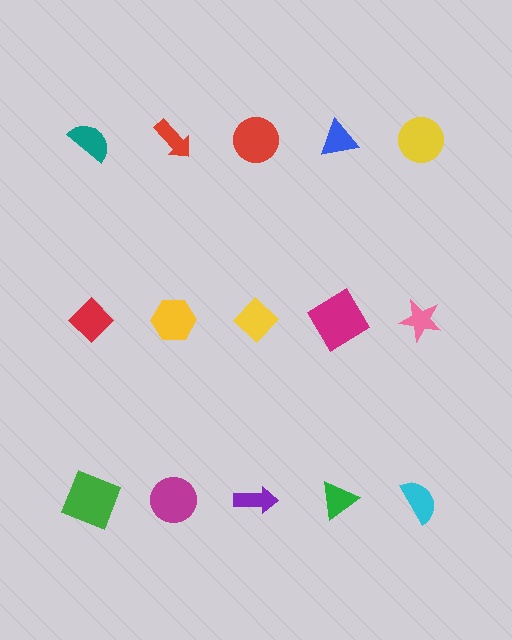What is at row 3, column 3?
A purple arrow.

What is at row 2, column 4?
A magenta diamond.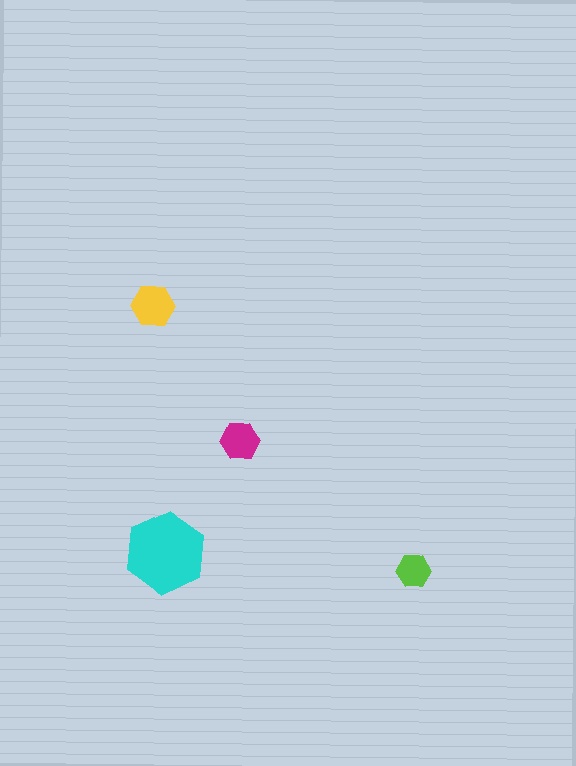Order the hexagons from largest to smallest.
the cyan one, the yellow one, the magenta one, the lime one.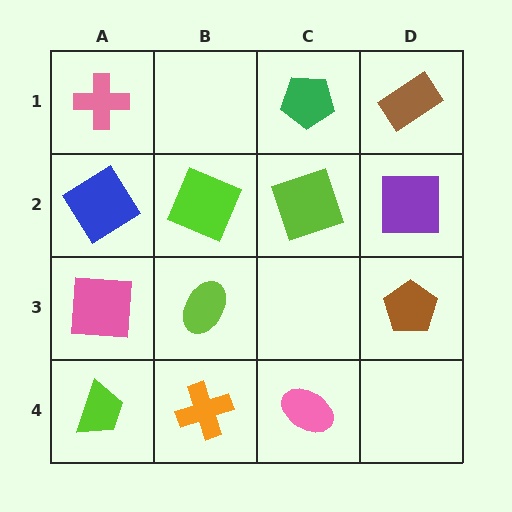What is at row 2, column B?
A lime square.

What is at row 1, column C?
A green pentagon.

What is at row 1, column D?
A brown rectangle.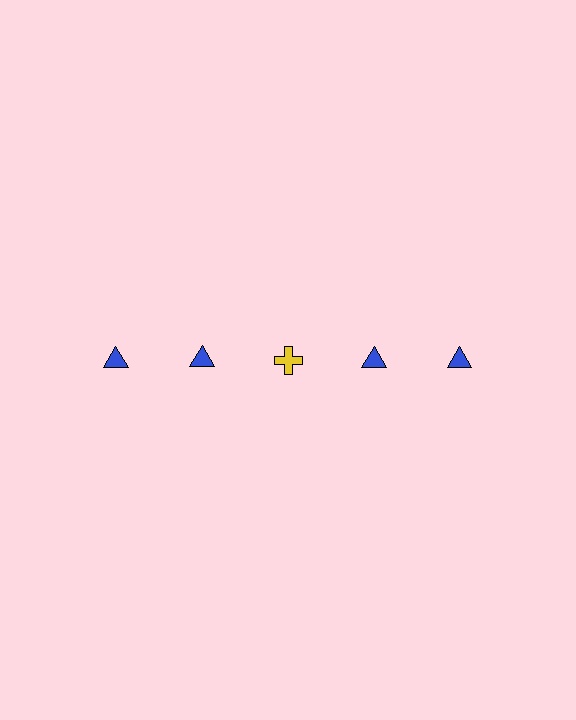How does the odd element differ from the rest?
It differs in both color (yellow instead of blue) and shape (cross instead of triangle).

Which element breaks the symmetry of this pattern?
The yellow cross in the top row, center column breaks the symmetry. All other shapes are blue triangles.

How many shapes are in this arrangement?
There are 5 shapes arranged in a grid pattern.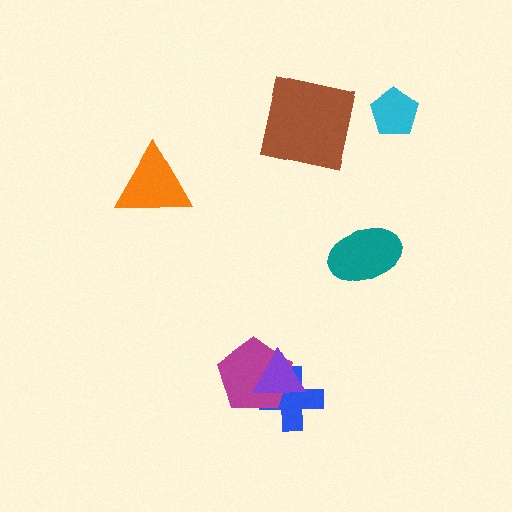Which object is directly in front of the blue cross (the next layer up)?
The magenta pentagon is directly in front of the blue cross.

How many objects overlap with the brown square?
0 objects overlap with the brown square.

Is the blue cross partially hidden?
Yes, it is partially covered by another shape.